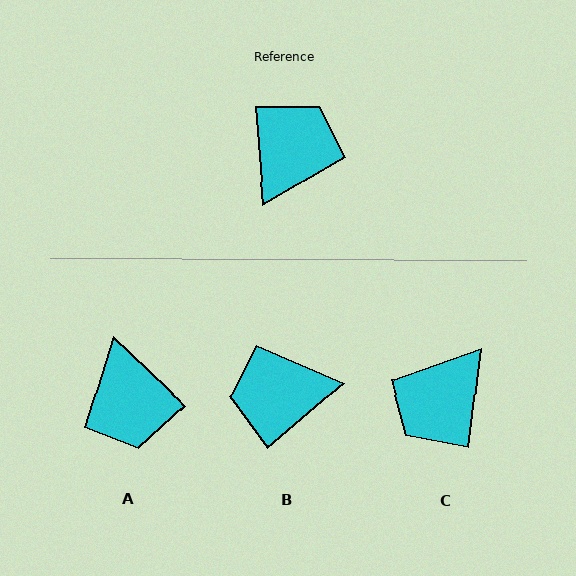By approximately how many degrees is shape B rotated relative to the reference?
Approximately 126 degrees counter-clockwise.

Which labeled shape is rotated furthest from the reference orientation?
C, about 169 degrees away.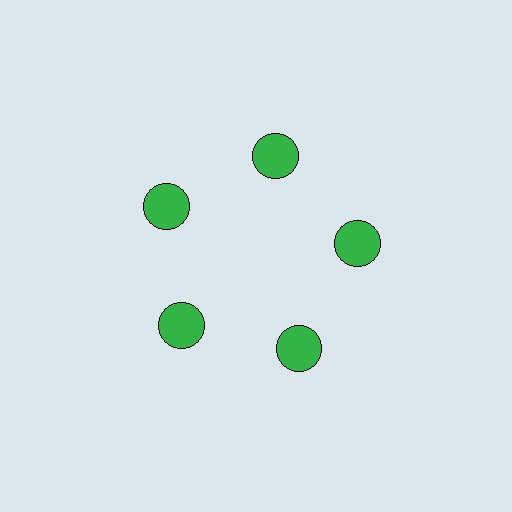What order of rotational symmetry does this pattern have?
This pattern has 5-fold rotational symmetry.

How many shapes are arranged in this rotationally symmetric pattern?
There are 5 shapes, arranged in 5 groups of 1.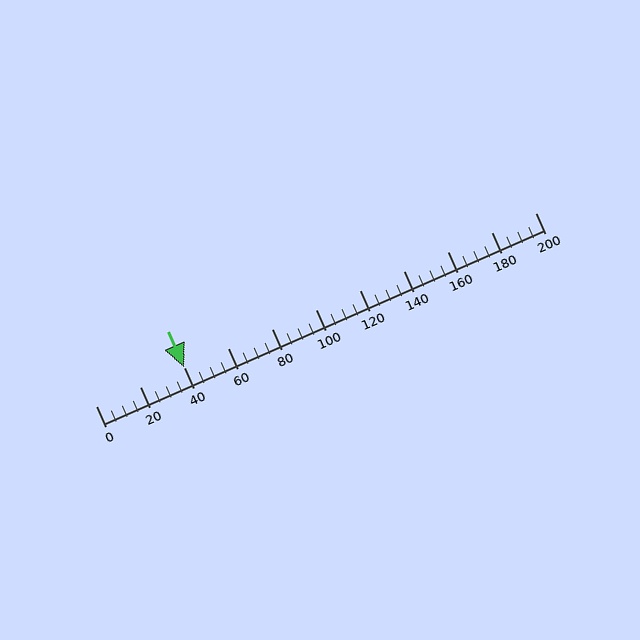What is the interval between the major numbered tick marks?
The major tick marks are spaced 20 units apart.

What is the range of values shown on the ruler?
The ruler shows values from 0 to 200.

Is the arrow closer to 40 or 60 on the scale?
The arrow is closer to 40.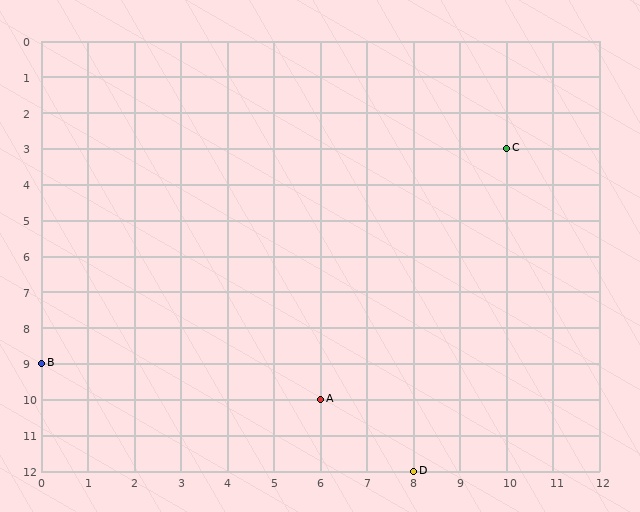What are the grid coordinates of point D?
Point D is at grid coordinates (8, 12).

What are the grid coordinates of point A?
Point A is at grid coordinates (6, 10).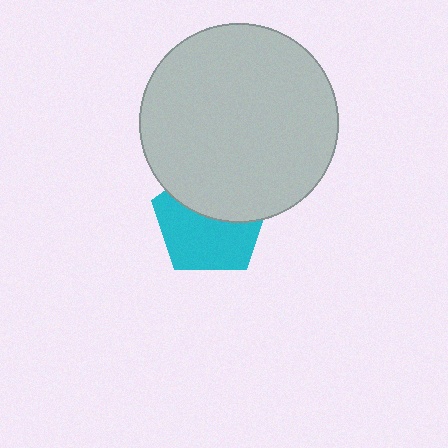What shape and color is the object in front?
The object in front is a light gray circle.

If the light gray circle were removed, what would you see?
You would see the complete cyan pentagon.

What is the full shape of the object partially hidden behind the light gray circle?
The partially hidden object is a cyan pentagon.